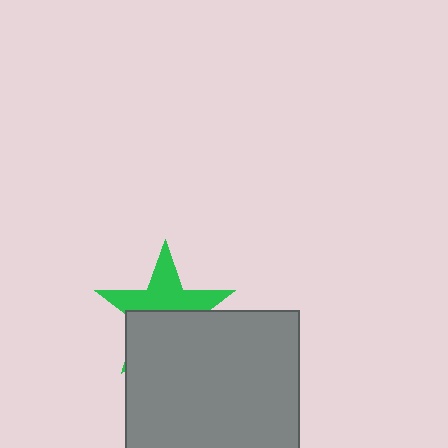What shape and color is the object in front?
The object in front is a gray square.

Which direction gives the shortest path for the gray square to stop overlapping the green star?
Moving down gives the shortest separation.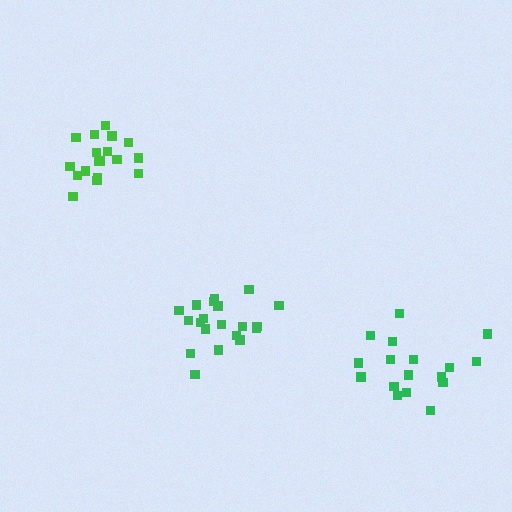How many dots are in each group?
Group 1: 20 dots, Group 2: 18 dots, Group 3: 17 dots (55 total).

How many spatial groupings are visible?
There are 3 spatial groupings.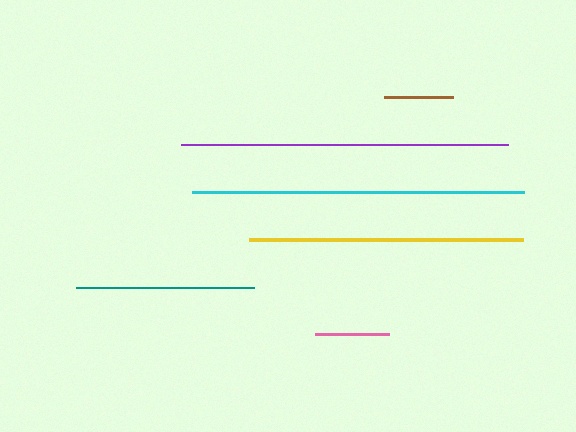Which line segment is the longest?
The cyan line is the longest at approximately 333 pixels.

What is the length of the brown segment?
The brown segment is approximately 69 pixels long.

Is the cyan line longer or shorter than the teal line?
The cyan line is longer than the teal line.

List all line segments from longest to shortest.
From longest to shortest: cyan, purple, yellow, teal, pink, brown.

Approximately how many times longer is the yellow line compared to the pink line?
The yellow line is approximately 3.7 times the length of the pink line.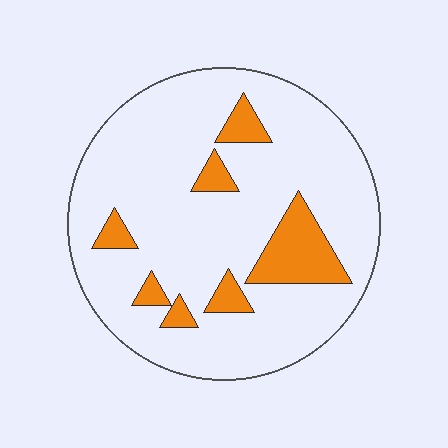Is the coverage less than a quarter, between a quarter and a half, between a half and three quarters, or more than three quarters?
Less than a quarter.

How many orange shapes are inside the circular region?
7.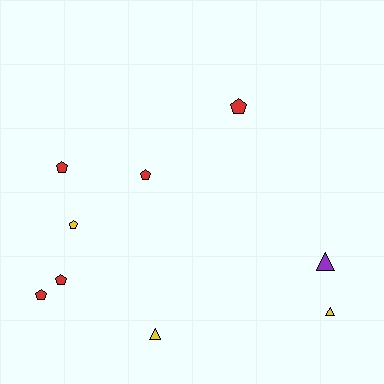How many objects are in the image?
There are 9 objects.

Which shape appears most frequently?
Pentagon, with 6 objects.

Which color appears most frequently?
Red, with 5 objects.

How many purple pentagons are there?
There are no purple pentagons.